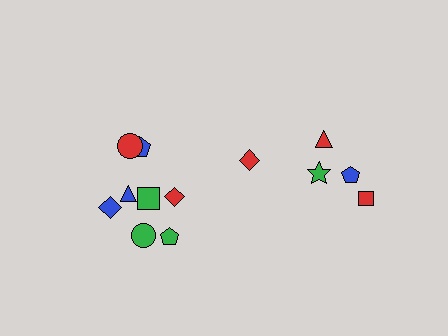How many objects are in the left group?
There are 8 objects.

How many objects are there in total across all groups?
There are 13 objects.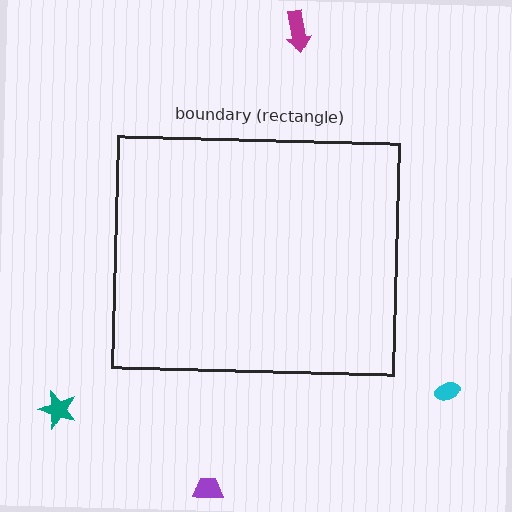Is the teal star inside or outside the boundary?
Outside.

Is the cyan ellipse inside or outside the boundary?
Outside.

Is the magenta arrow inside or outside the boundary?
Outside.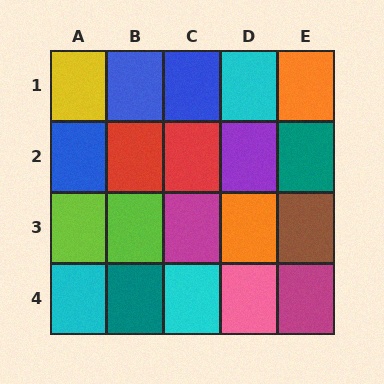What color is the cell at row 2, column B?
Red.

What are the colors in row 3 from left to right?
Lime, lime, magenta, orange, brown.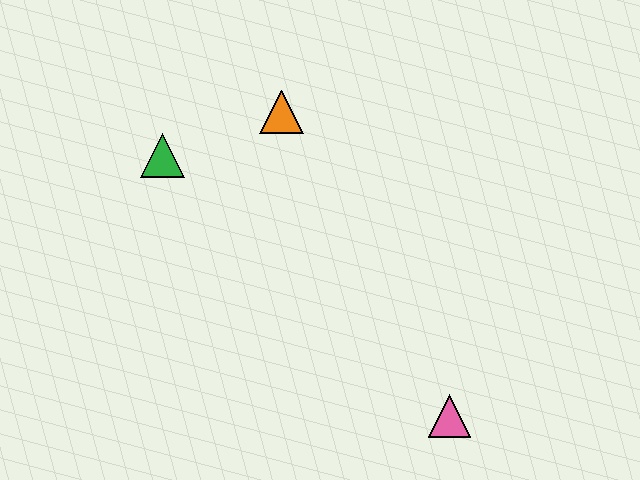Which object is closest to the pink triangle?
The orange triangle is closest to the pink triangle.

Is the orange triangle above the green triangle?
Yes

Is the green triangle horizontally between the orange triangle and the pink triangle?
No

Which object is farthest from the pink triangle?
The green triangle is farthest from the pink triangle.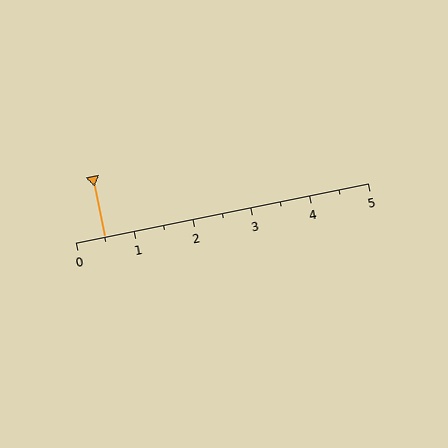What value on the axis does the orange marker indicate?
The marker indicates approximately 0.5.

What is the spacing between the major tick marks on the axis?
The major ticks are spaced 1 apart.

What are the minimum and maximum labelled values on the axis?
The axis runs from 0 to 5.